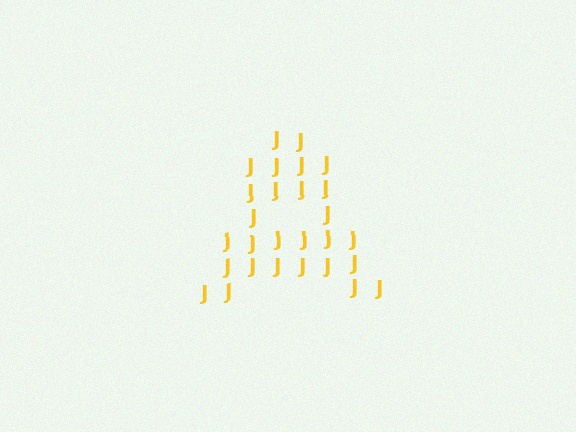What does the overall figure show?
The overall figure shows the letter A.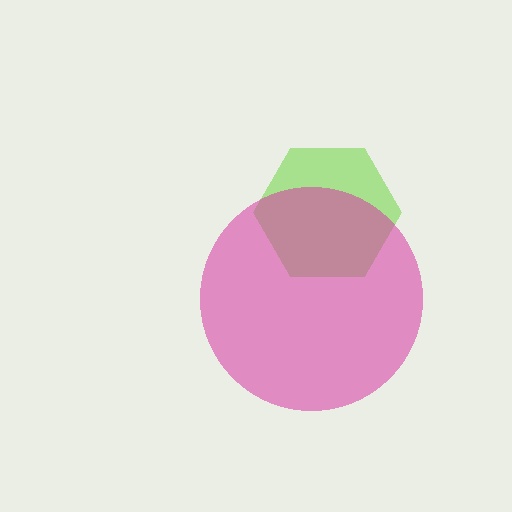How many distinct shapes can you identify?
There are 2 distinct shapes: a lime hexagon, a magenta circle.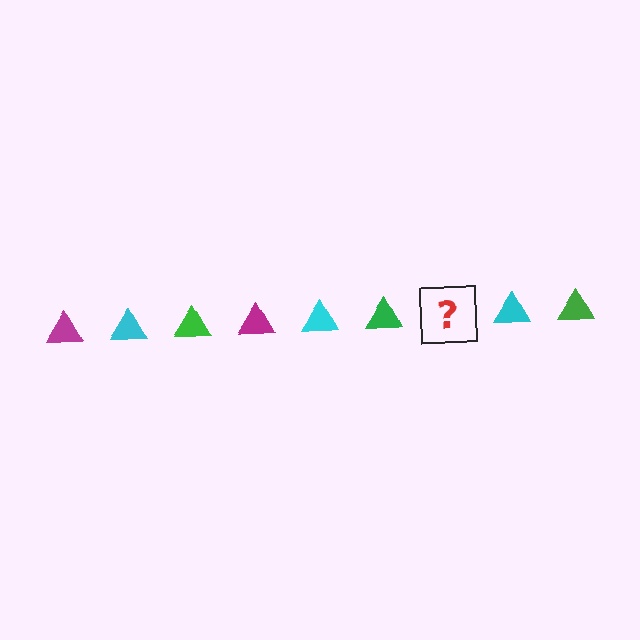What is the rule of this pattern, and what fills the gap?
The rule is that the pattern cycles through magenta, cyan, green triangles. The gap should be filled with a magenta triangle.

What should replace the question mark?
The question mark should be replaced with a magenta triangle.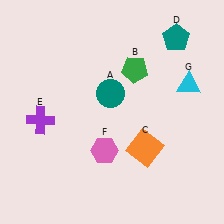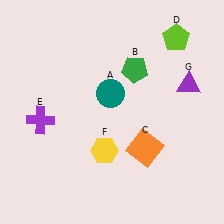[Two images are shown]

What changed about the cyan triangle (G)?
In Image 1, G is cyan. In Image 2, it changed to purple.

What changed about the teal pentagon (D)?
In Image 1, D is teal. In Image 2, it changed to lime.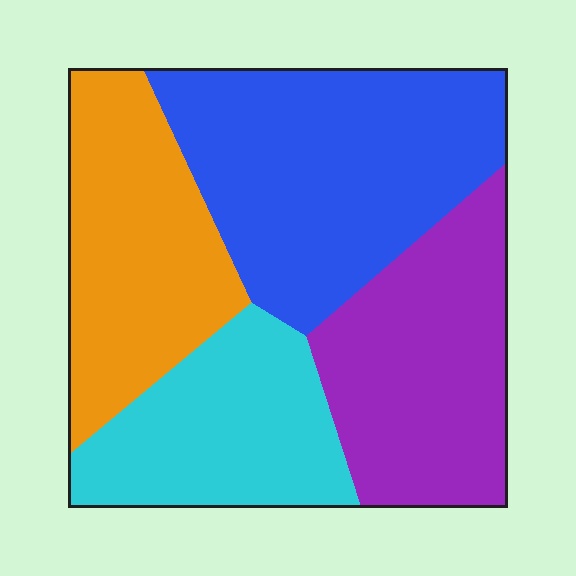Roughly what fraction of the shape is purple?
Purple takes up about one quarter (1/4) of the shape.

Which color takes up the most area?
Blue, at roughly 35%.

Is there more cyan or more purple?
Purple.